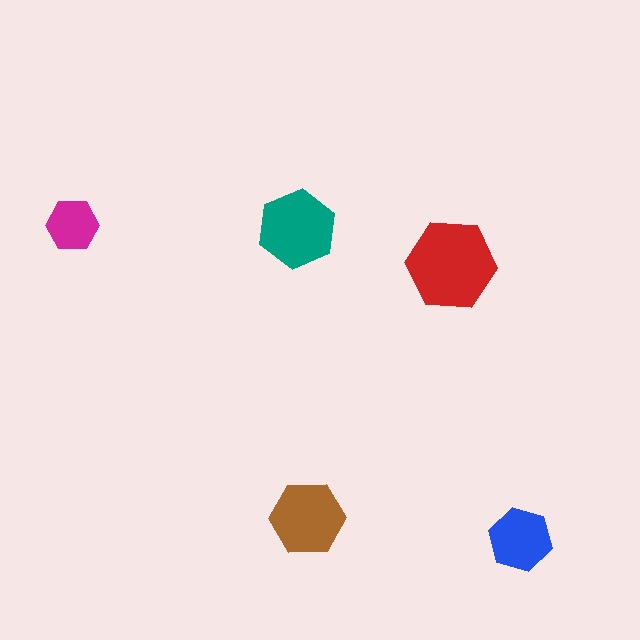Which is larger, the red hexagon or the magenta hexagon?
The red one.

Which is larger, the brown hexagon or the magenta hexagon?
The brown one.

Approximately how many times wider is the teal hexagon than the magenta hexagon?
About 1.5 times wider.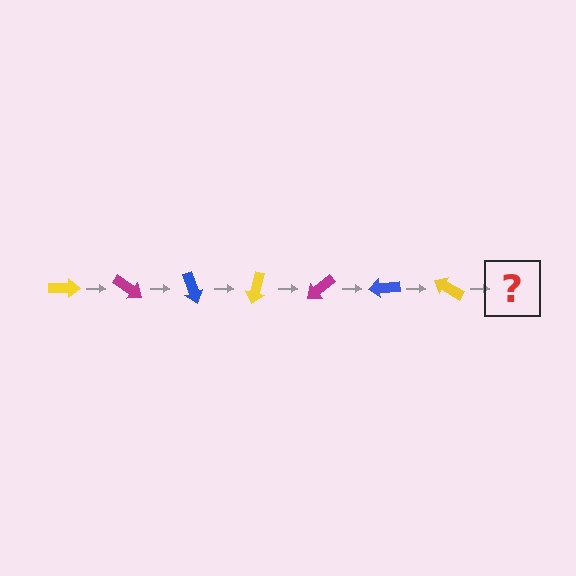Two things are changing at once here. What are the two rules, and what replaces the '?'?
The two rules are that it rotates 35 degrees each step and the color cycles through yellow, magenta, and blue. The '?' should be a magenta arrow, rotated 245 degrees from the start.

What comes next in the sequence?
The next element should be a magenta arrow, rotated 245 degrees from the start.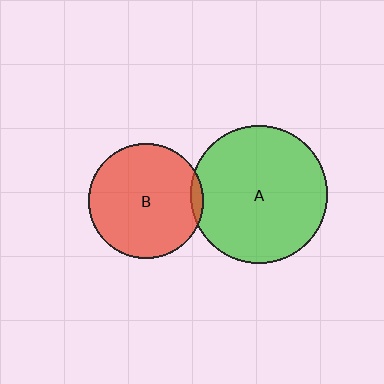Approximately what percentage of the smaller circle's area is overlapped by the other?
Approximately 5%.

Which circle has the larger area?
Circle A (green).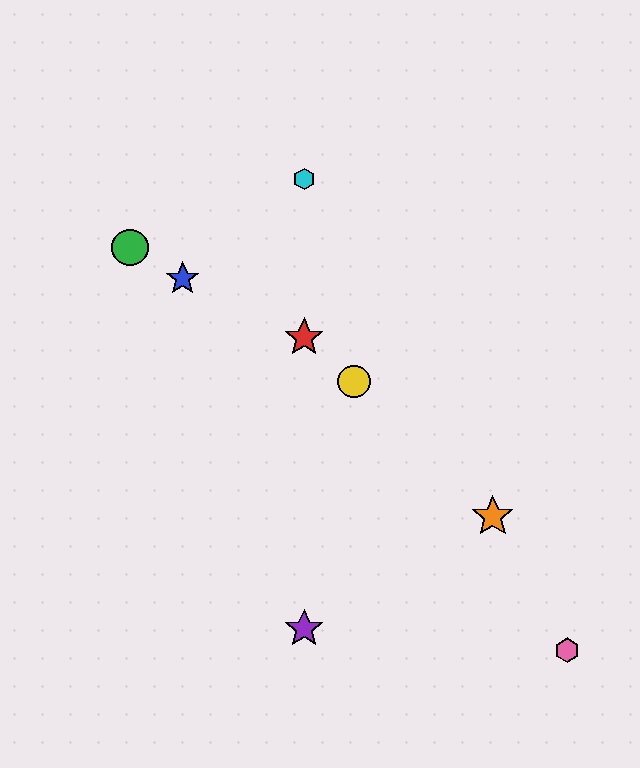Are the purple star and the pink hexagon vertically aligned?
No, the purple star is at x≈304 and the pink hexagon is at x≈567.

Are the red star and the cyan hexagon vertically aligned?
Yes, both are at x≈304.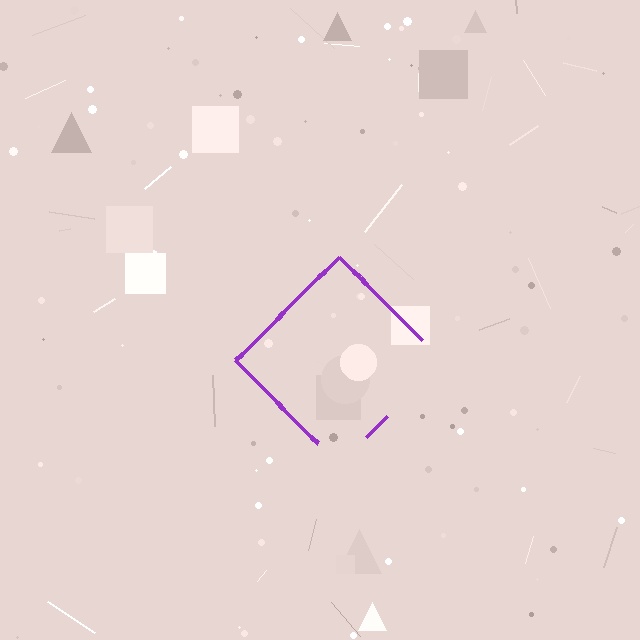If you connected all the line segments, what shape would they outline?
They would outline a diamond.